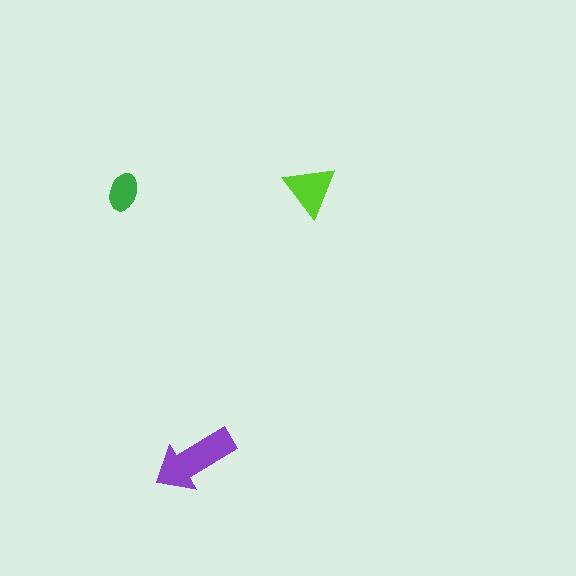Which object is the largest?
The purple arrow.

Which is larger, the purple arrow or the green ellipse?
The purple arrow.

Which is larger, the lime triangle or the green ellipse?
The lime triangle.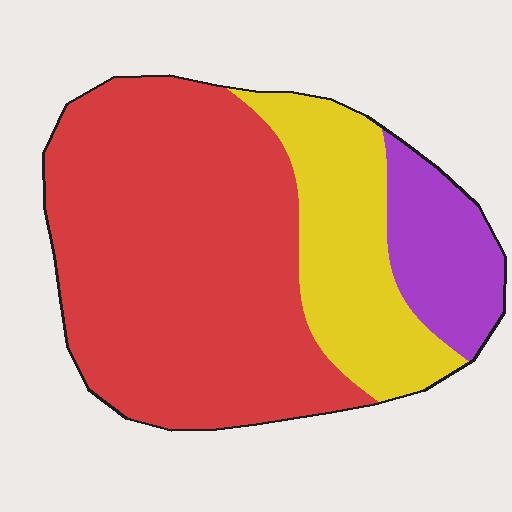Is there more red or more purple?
Red.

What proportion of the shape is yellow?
Yellow takes up between a sixth and a third of the shape.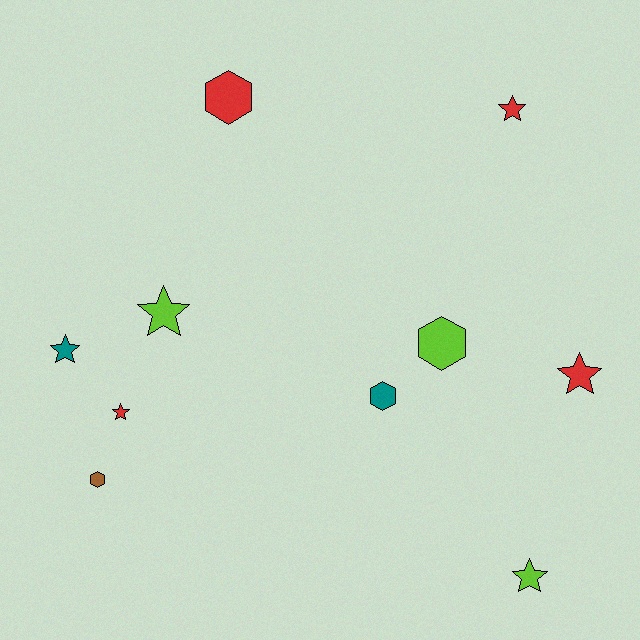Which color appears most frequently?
Red, with 4 objects.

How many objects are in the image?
There are 10 objects.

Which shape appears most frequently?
Star, with 6 objects.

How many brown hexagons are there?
There is 1 brown hexagon.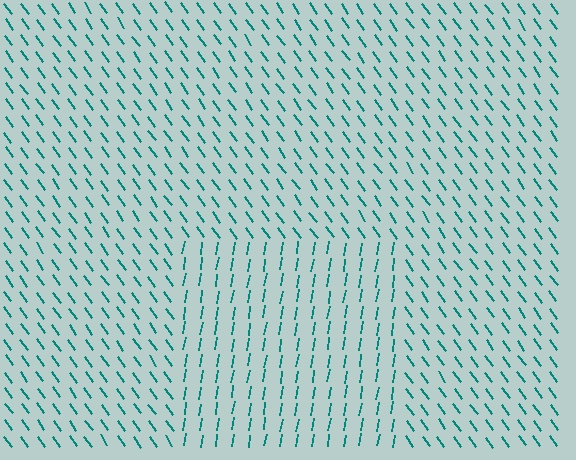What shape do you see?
I see a rectangle.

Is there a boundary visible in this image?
Yes, there is a texture boundary formed by a change in line orientation.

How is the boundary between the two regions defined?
The boundary is defined purely by a change in line orientation (approximately 45 degrees difference). All lines are the same color and thickness.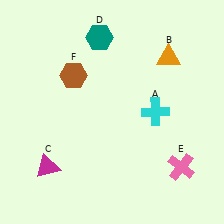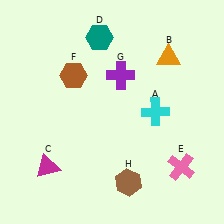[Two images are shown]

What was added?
A purple cross (G), a brown hexagon (H) were added in Image 2.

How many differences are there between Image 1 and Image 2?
There are 2 differences between the two images.